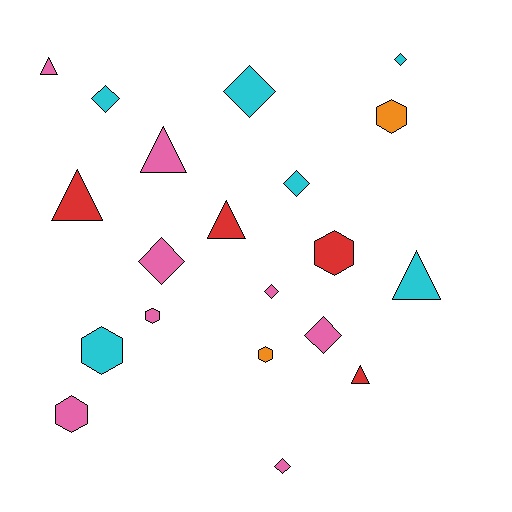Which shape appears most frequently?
Diamond, with 8 objects.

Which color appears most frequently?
Pink, with 8 objects.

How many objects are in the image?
There are 20 objects.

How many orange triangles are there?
There are no orange triangles.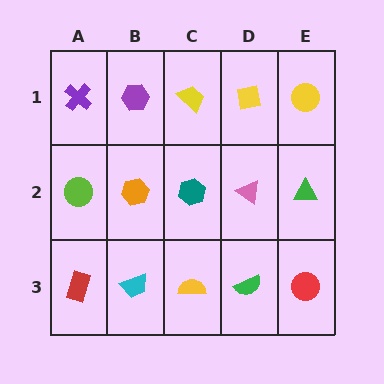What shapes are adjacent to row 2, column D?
A yellow square (row 1, column D), a green semicircle (row 3, column D), a teal hexagon (row 2, column C), a green triangle (row 2, column E).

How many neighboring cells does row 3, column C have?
3.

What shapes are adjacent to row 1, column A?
A lime circle (row 2, column A), a purple hexagon (row 1, column B).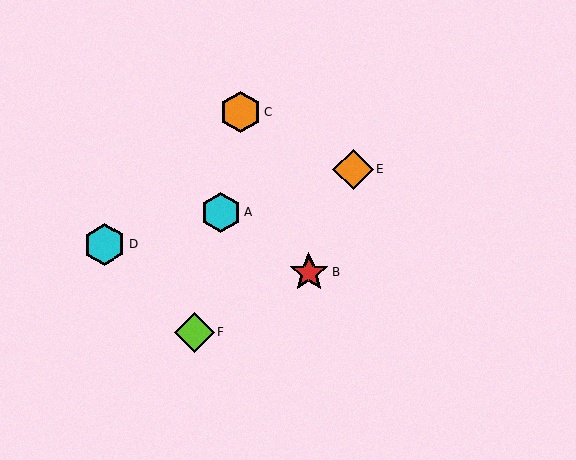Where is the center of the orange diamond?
The center of the orange diamond is at (353, 169).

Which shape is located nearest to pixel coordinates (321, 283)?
The red star (labeled B) at (309, 272) is nearest to that location.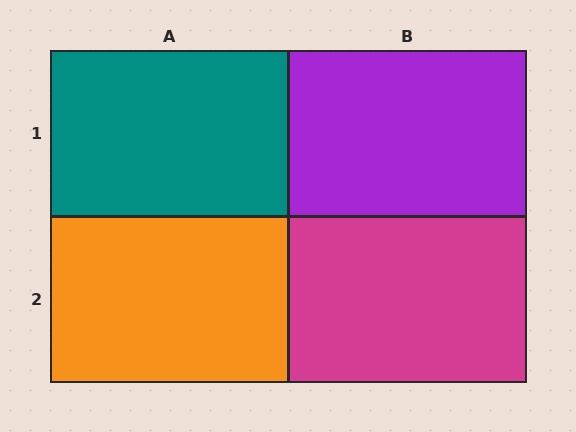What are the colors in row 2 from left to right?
Orange, magenta.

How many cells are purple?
1 cell is purple.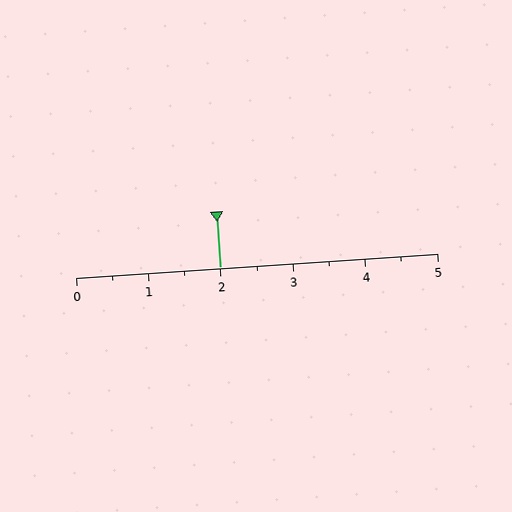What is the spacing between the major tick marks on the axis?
The major ticks are spaced 1 apart.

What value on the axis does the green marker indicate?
The marker indicates approximately 2.